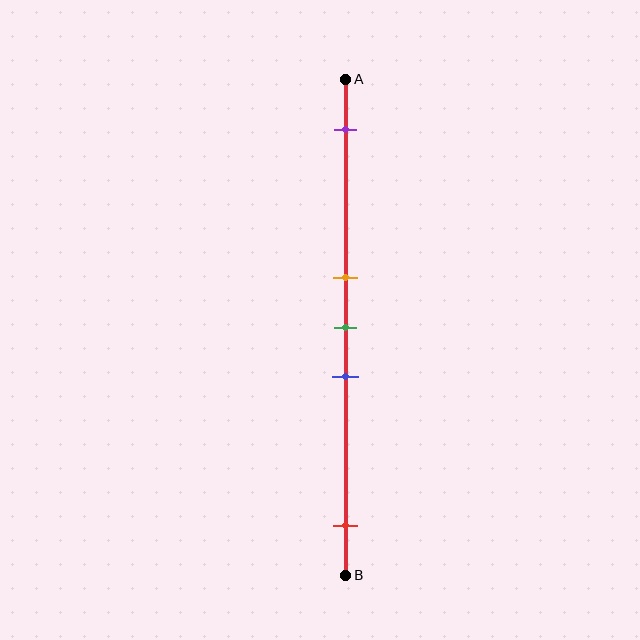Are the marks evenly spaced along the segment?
No, the marks are not evenly spaced.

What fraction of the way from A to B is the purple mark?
The purple mark is approximately 10% (0.1) of the way from A to B.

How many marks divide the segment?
There are 5 marks dividing the segment.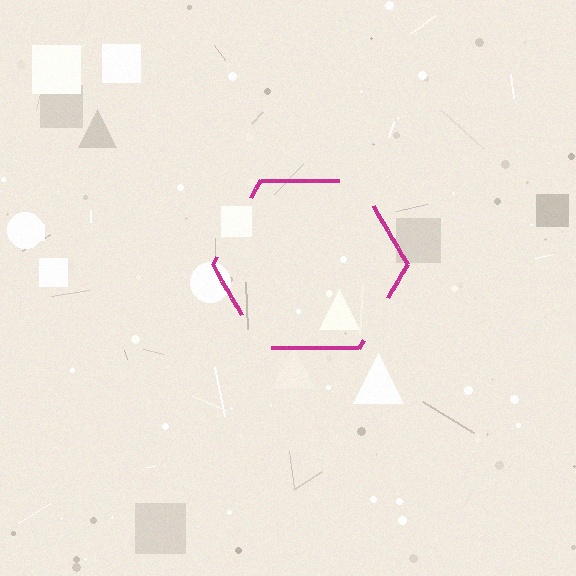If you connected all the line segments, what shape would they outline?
They would outline a hexagon.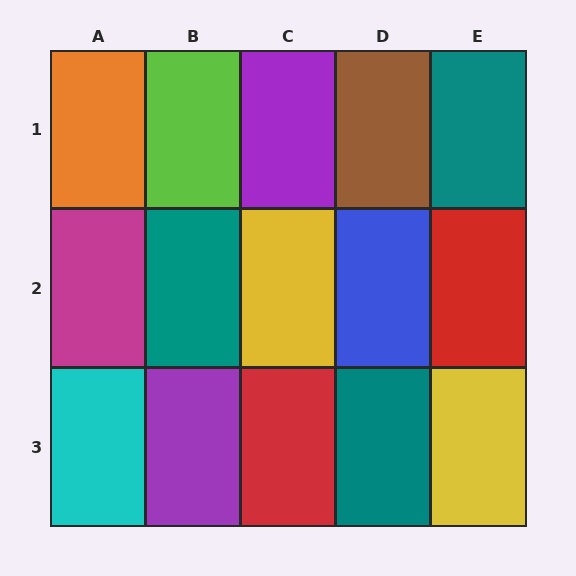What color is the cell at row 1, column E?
Teal.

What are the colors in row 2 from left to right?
Magenta, teal, yellow, blue, red.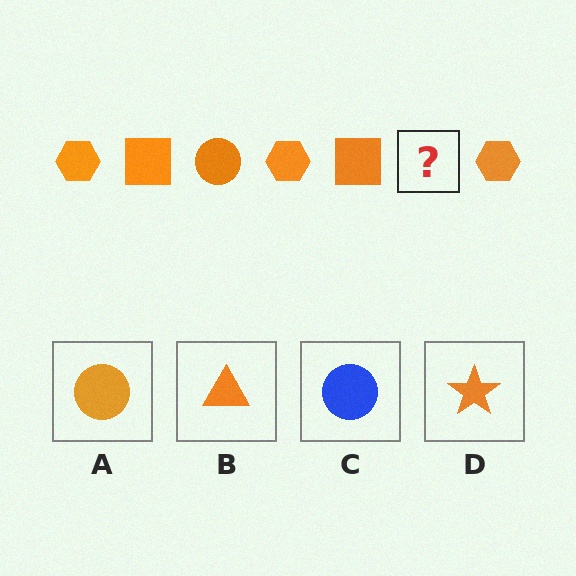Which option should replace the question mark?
Option A.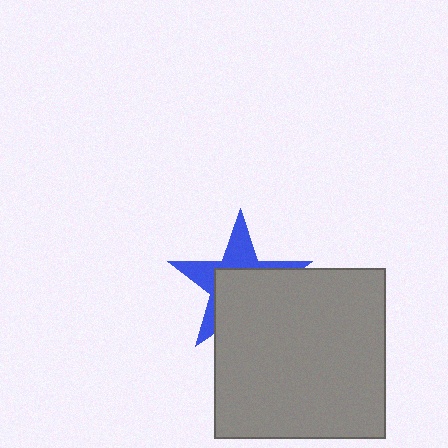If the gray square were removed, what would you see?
You would see the complete blue star.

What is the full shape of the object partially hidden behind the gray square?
The partially hidden object is a blue star.